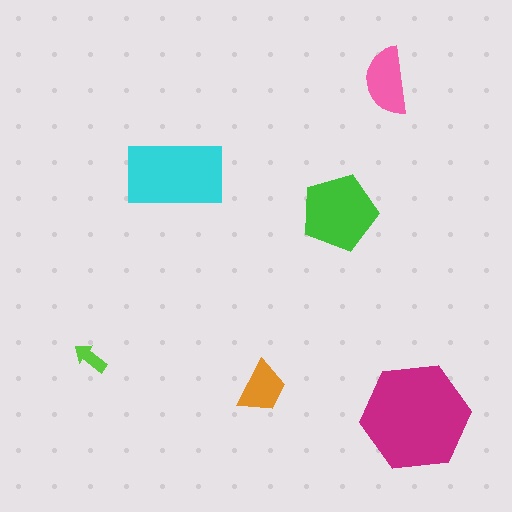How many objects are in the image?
There are 6 objects in the image.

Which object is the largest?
The magenta hexagon.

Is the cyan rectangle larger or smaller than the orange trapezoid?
Larger.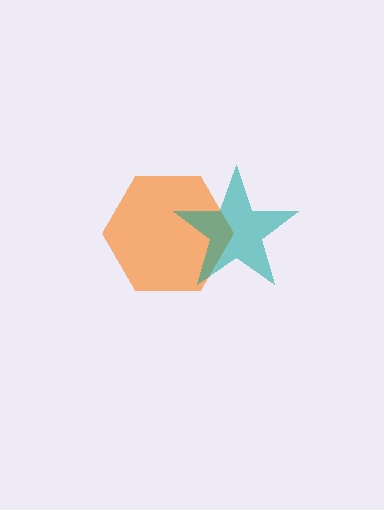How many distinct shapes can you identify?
There are 2 distinct shapes: an orange hexagon, a teal star.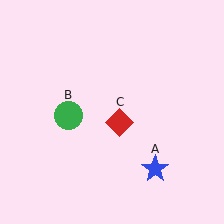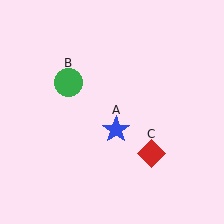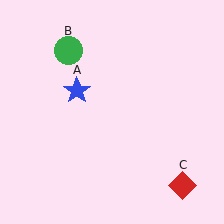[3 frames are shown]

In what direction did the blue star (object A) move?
The blue star (object A) moved up and to the left.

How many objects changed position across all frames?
3 objects changed position: blue star (object A), green circle (object B), red diamond (object C).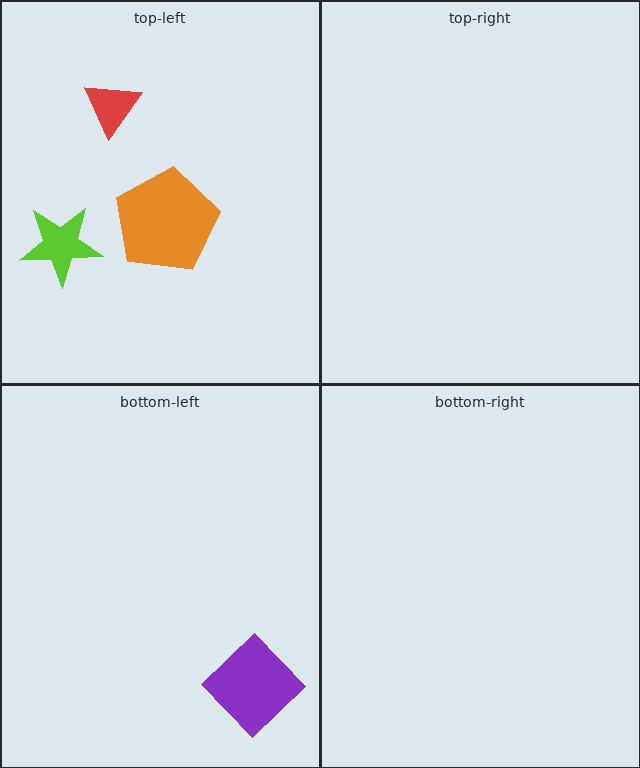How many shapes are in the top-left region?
3.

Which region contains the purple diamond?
The bottom-left region.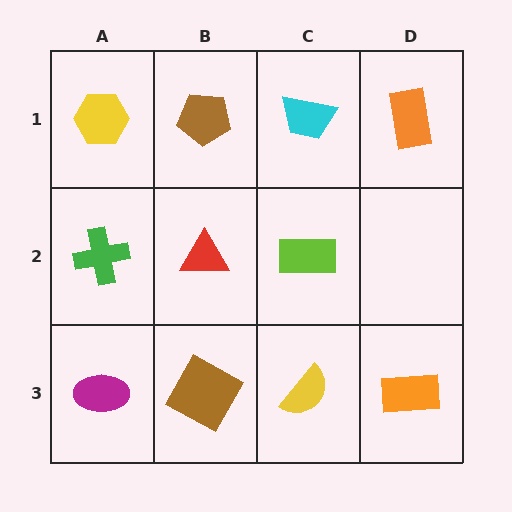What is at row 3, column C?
A yellow semicircle.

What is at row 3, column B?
A brown square.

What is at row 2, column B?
A red triangle.